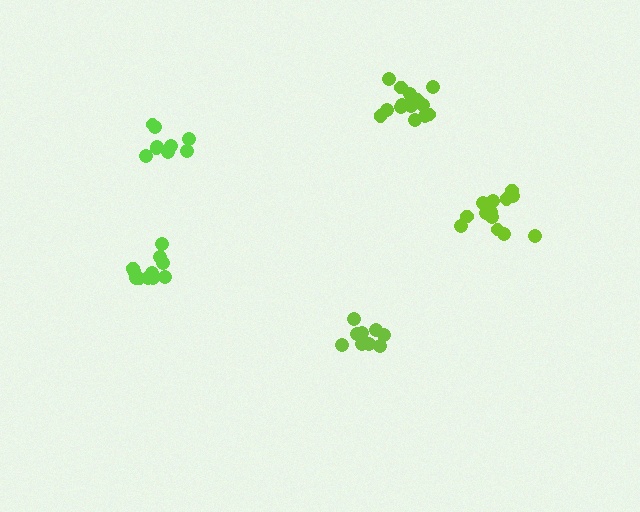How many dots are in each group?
Group 1: 9 dots, Group 2: 14 dots, Group 3: 11 dots, Group 4: 14 dots, Group 5: 9 dots (57 total).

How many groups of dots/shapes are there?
There are 5 groups.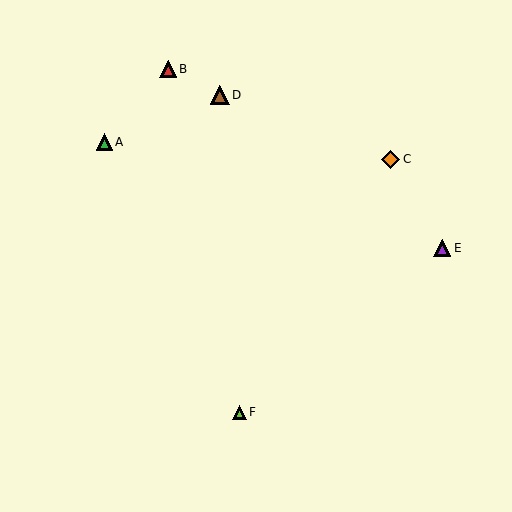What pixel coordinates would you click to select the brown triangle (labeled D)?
Click at (220, 95) to select the brown triangle D.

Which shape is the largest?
The brown triangle (labeled D) is the largest.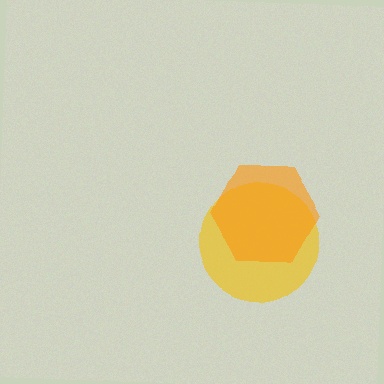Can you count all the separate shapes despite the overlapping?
Yes, there are 2 separate shapes.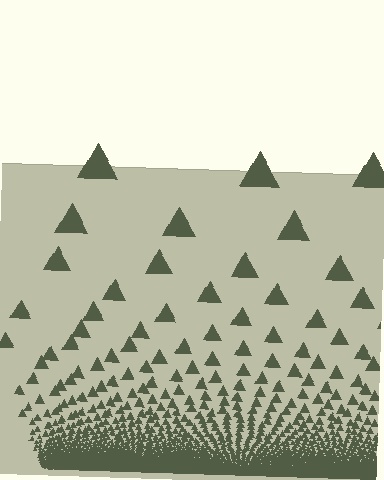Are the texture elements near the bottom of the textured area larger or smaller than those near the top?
Smaller. The gradient is inverted — elements near the bottom are smaller and denser.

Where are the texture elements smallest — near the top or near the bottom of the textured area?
Near the bottom.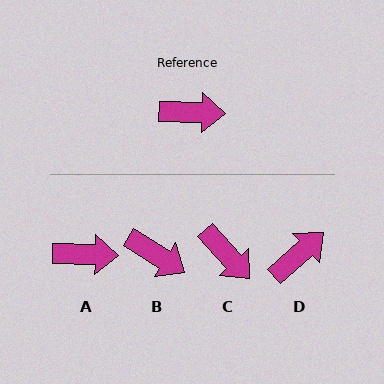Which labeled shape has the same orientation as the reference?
A.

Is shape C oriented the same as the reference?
No, it is off by about 46 degrees.